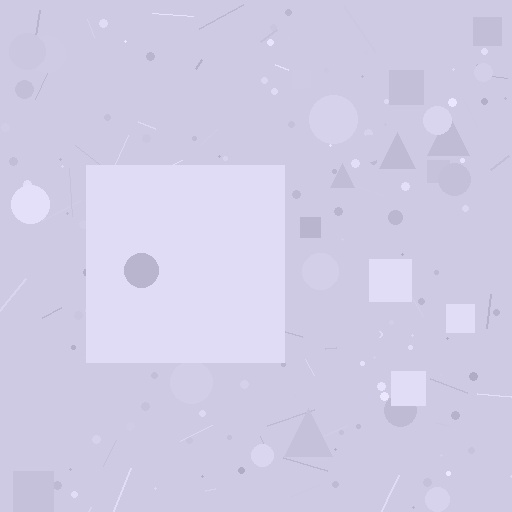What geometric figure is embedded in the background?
A square is embedded in the background.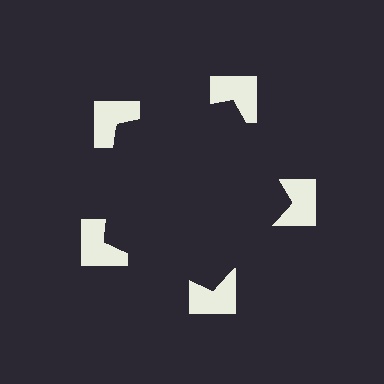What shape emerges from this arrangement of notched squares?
An illusory pentagon — its edges are inferred from the aligned wedge cuts in the notched squares, not physically drawn.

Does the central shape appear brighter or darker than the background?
It typically appears slightly darker than the background, even though no actual brightness change is drawn.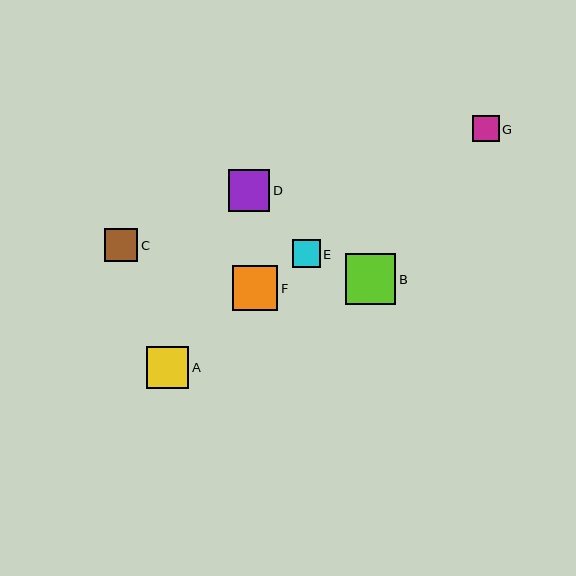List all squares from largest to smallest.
From largest to smallest: B, F, A, D, C, E, G.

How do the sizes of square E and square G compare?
Square E and square G are approximately the same size.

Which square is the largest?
Square B is the largest with a size of approximately 50 pixels.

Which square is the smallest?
Square G is the smallest with a size of approximately 27 pixels.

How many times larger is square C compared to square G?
Square C is approximately 1.3 times the size of square G.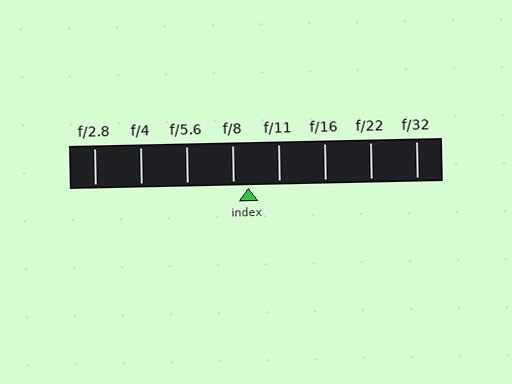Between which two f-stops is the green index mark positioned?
The index mark is between f/8 and f/11.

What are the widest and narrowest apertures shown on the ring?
The widest aperture shown is f/2.8 and the narrowest is f/32.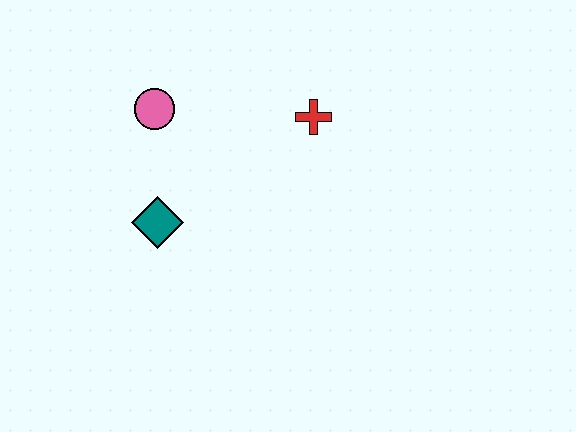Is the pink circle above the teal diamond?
Yes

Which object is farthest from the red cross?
The teal diamond is farthest from the red cross.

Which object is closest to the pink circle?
The teal diamond is closest to the pink circle.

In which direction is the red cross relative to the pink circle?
The red cross is to the right of the pink circle.